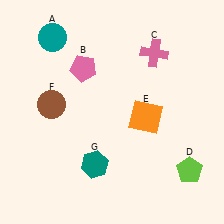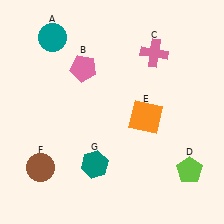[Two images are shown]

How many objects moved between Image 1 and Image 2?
1 object moved between the two images.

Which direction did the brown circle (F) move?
The brown circle (F) moved down.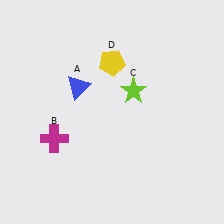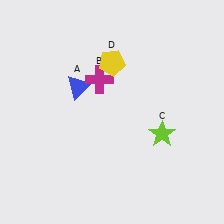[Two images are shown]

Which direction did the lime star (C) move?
The lime star (C) moved down.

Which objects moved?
The objects that moved are: the magenta cross (B), the lime star (C).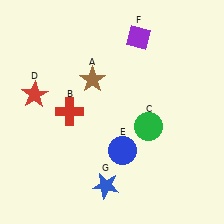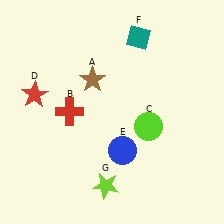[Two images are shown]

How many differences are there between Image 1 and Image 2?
There are 3 differences between the two images.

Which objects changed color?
C changed from green to lime. F changed from purple to teal. G changed from blue to lime.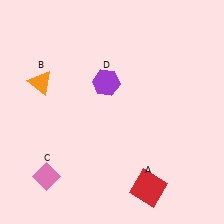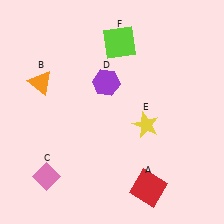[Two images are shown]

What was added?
A yellow star (E), a lime square (F) were added in Image 2.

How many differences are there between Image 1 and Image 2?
There are 2 differences between the two images.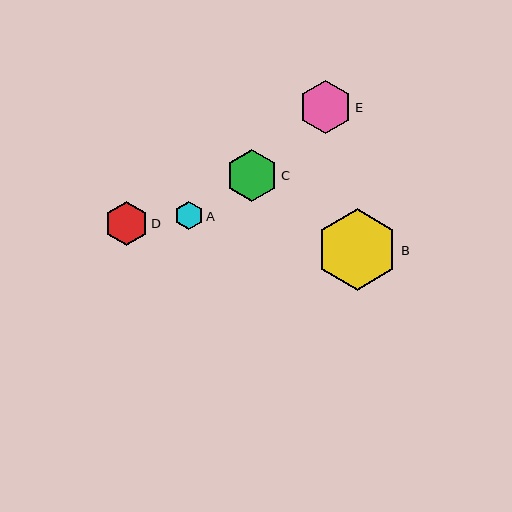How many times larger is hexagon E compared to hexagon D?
Hexagon E is approximately 1.2 times the size of hexagon D.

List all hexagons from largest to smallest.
From largest to smallest: B, E, C, D, A.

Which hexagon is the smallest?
Hexagon A is the smallest with a size of approximately 28 pixels.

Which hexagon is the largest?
Hexagon B is the largest with a size of approximately 81 pixels.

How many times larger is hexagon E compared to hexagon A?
Hexagon E is approximately 1.9 times the size of hexagon A.